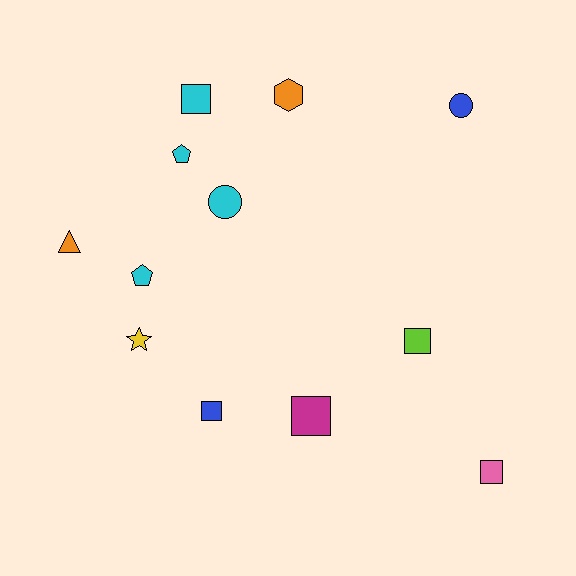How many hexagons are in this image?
There is 1 hexagon.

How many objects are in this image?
There are 12 objects.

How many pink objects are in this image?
There is 1 pink object.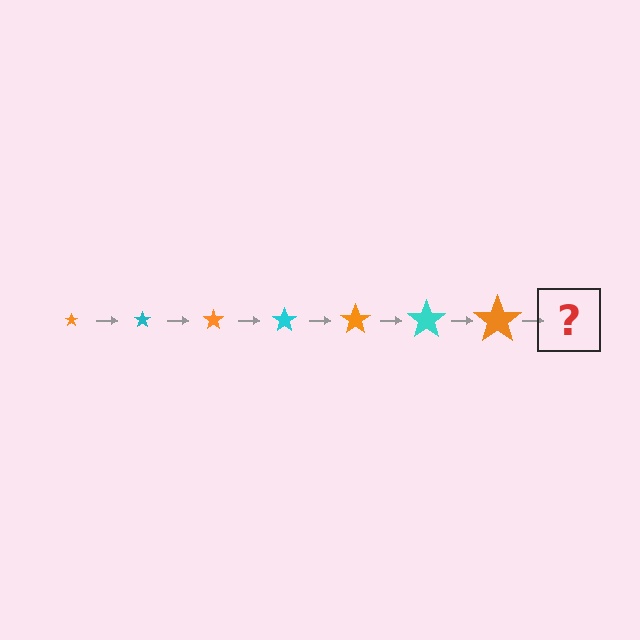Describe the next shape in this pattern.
It should be a cyan star, larger than the previous one.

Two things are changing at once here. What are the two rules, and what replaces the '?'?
The two rules are that the star grows larger each step and the color cycles through orange and cyan. The '?' should be a cyan star, larger than the previous one.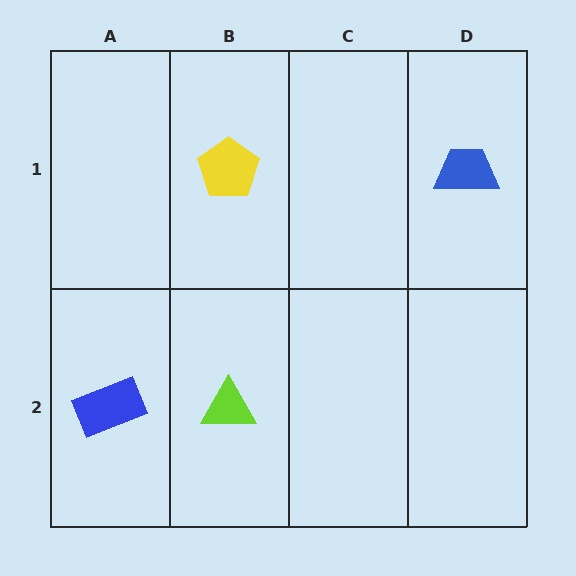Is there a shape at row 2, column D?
No, that cell is empty.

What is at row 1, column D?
A blue trapezoid.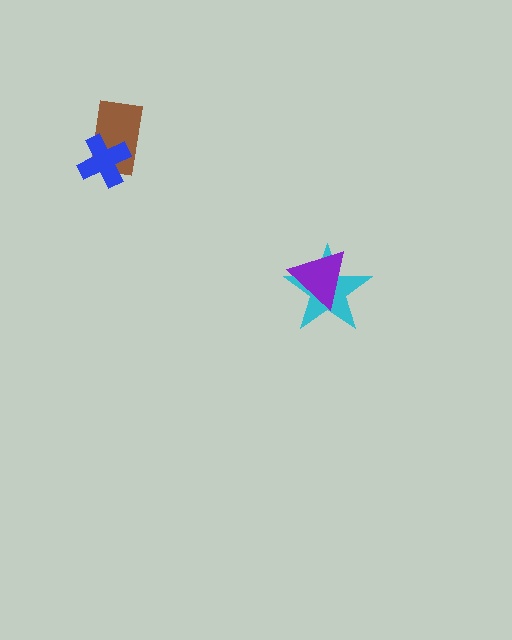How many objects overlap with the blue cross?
1 object overlaps with the blue cross.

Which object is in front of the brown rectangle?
The blue cross is in front of the brown rectangle.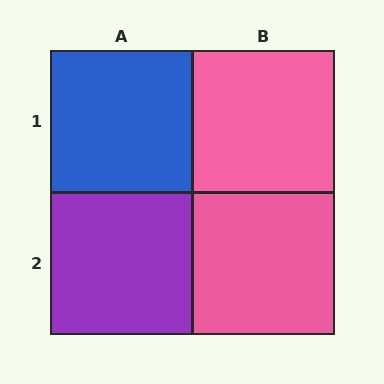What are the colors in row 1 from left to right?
Blue, pink.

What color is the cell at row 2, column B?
Pink.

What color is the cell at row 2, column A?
Purple.